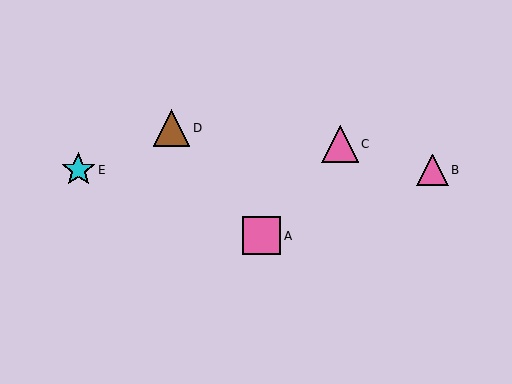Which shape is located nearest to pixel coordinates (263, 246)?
The pink square (labeled A) at (262, 236) is nearest to that location.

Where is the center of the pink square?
The center of the pink square is at (262, 236).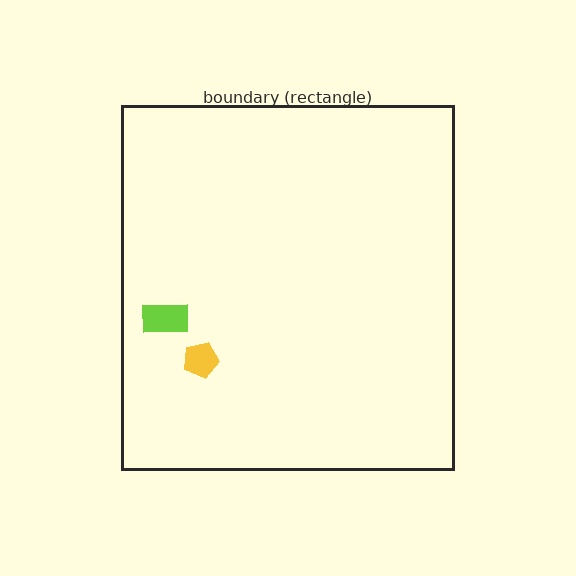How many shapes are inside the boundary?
2 inside, 0 outside.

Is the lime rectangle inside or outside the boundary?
Inside.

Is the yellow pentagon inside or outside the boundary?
Inside.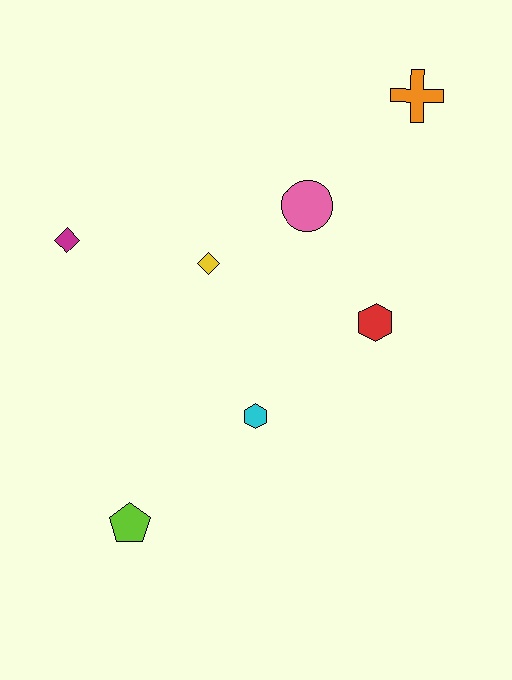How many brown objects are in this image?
There are no brown objects.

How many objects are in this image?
There are 7 objects.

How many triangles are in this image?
There are no triangles.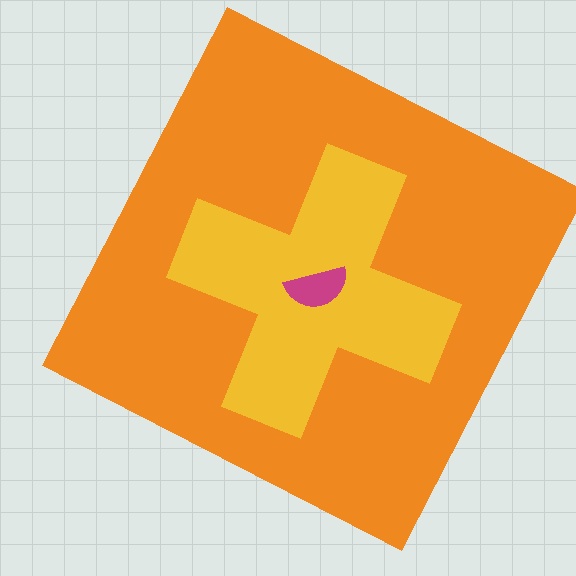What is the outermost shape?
The orange square.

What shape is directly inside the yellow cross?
The magenta semicircle.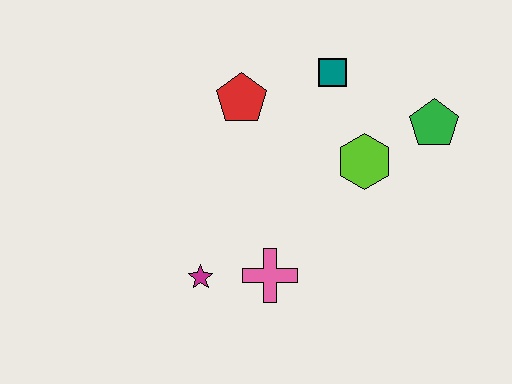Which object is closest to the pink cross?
The magenta star is closest to the pink cross.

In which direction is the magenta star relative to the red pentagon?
The magenta star is below the red pentagon.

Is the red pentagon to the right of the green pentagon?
No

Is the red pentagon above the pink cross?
Yes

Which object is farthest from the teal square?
The magenta star is farthest from the teal square.